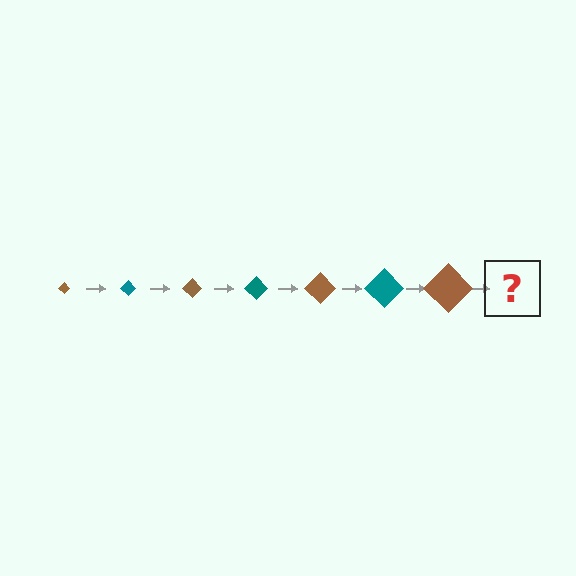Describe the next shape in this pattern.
It should be a teal diamond, larger than the previous one.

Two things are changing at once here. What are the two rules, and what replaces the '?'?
The two rules are that the diamond grows larger each step and the color cycles through brown and teal. The '?' should be a teal diamond, larger than the previous one.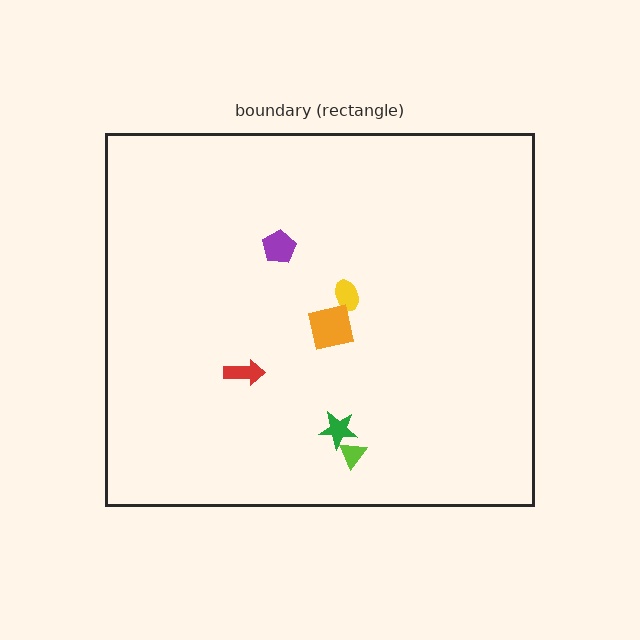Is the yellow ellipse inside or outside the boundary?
Inside.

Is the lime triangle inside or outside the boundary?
Inside.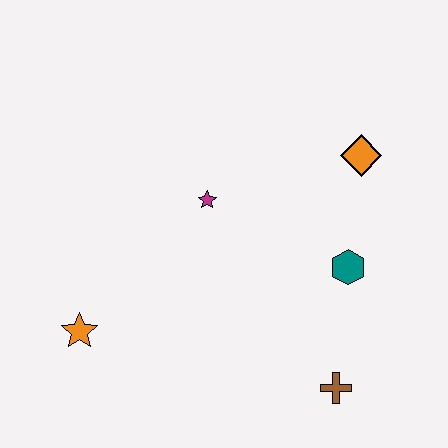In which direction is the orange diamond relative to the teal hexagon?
The orange diamond is above the teal hexagon.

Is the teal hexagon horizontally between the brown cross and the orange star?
No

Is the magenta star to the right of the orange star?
Yes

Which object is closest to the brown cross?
The teal hexagon is closest to the brown cross.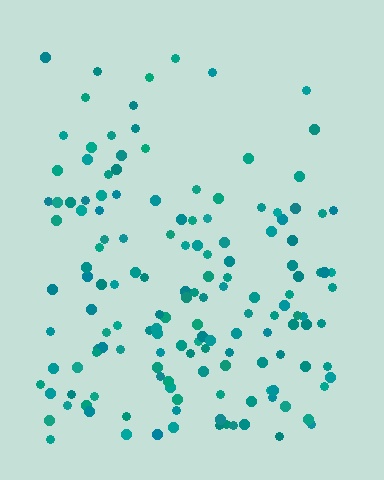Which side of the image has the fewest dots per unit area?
The top.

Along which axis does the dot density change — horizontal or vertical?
Vertical.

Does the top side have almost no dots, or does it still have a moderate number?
Still a moderate number, just noticeably fewer than the bottom.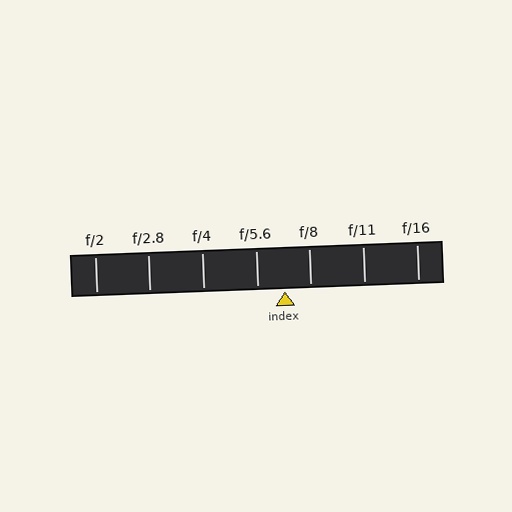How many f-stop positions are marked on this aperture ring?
There are 7 f-stop positions marked.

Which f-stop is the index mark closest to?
The index mark is closest to f/8.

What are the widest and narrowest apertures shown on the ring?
The widest aperture shown is f/2 and the narrowest is f/16.